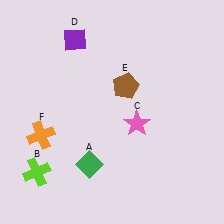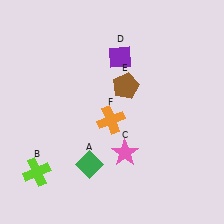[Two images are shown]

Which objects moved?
The objects that moved are: the pink star (C), the purple diamond (D), the orange cross (F).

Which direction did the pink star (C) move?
The pink star (C) moved down.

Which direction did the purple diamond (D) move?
The purple diamond (D) moved right.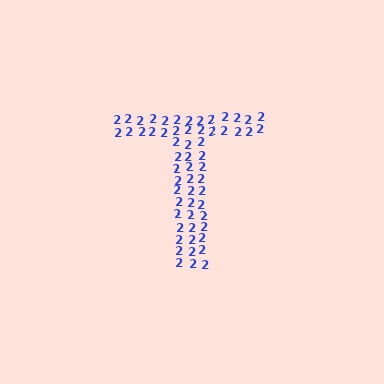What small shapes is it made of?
It is made of small digit 2's.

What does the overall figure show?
The overall figure shows the letter T.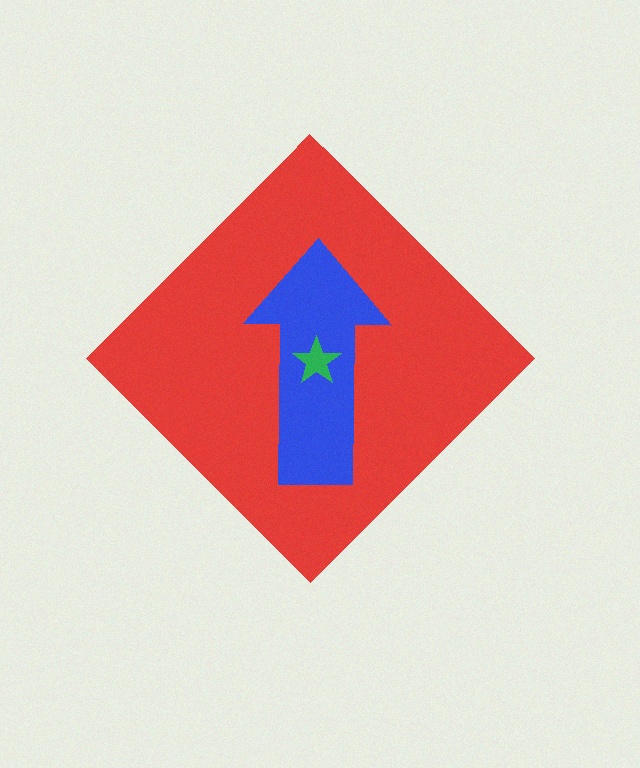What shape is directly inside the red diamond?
The blue arrow.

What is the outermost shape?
The red diamond.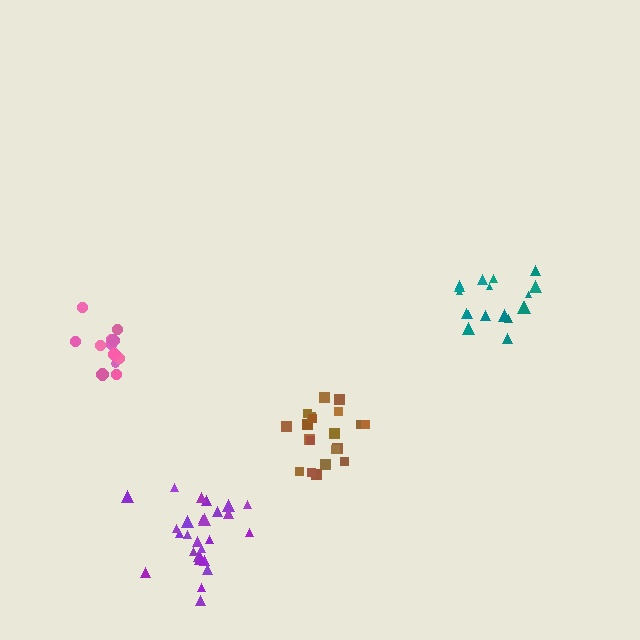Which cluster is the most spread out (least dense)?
Purple.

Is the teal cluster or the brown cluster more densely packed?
Brown.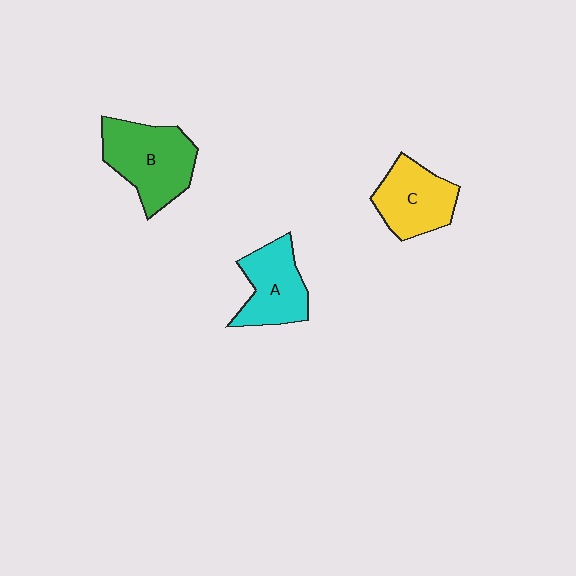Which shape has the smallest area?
Shape A (cyan).